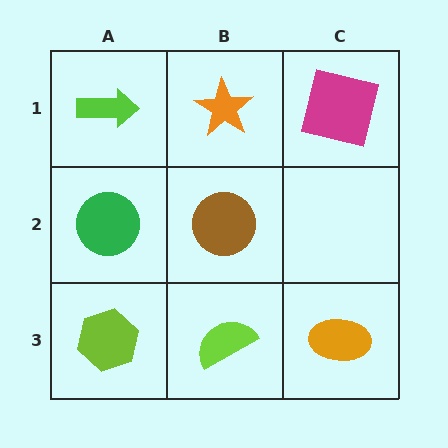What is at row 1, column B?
An orange star.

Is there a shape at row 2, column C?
No, that cell is empty.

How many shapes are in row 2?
2 shapes.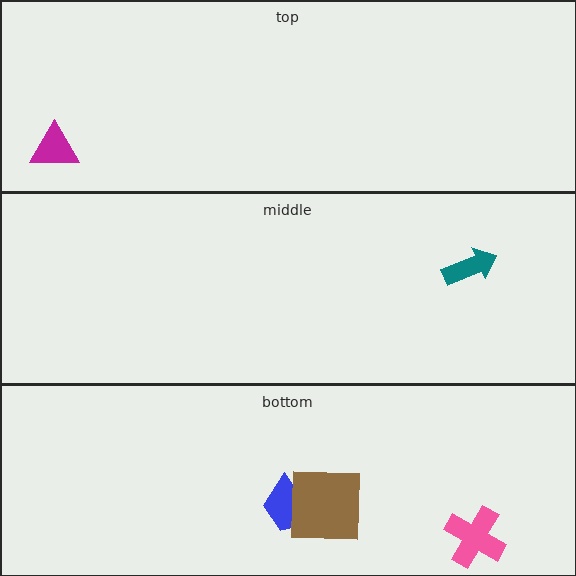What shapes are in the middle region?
The teal arrow.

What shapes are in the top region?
The magenta triangle.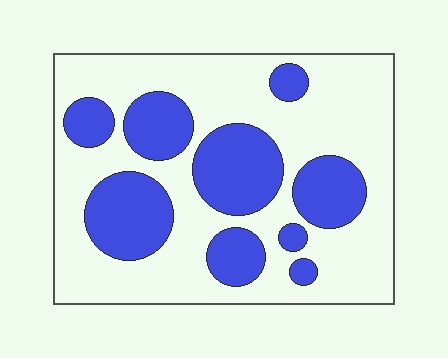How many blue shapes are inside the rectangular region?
9.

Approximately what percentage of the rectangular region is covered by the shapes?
Approximately 35%.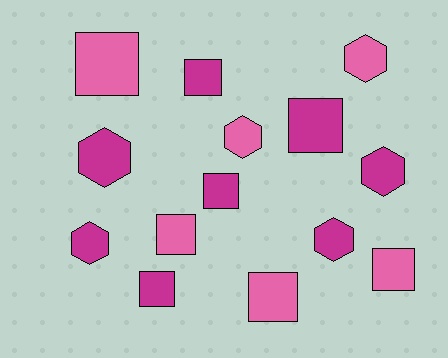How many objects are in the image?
There are 14 objects.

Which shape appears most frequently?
Square, with 8 objects.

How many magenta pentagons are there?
There are no magenta pentagons.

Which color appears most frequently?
Magenta, with 8 objects.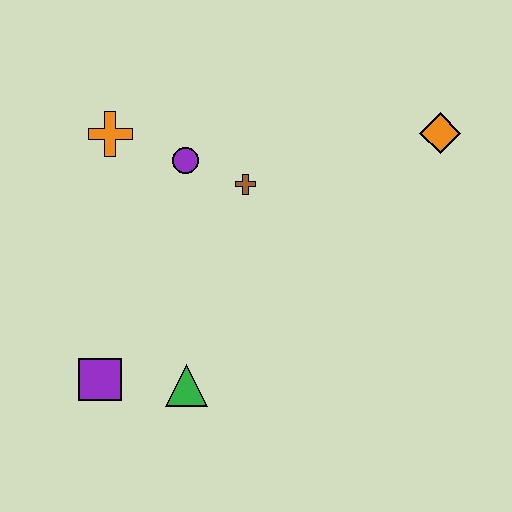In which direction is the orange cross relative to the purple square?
The orange cross is above the purple square.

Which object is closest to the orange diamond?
The brown cross is closest to the orange diamond.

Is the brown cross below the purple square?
No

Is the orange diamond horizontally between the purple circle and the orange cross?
No